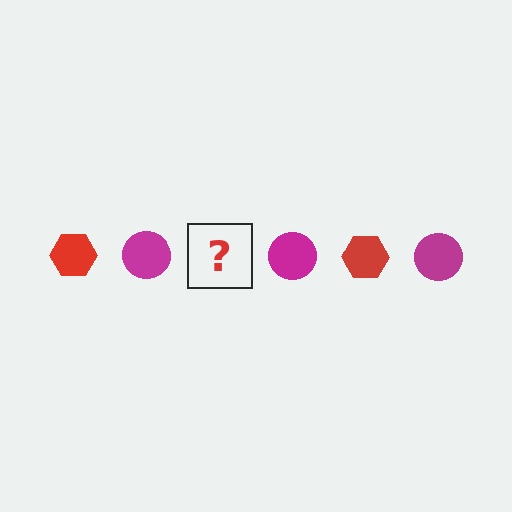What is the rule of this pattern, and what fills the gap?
The rule is that the pattern alternates between red hexagon and magenta circle. The gap should be filled with a red hexagon.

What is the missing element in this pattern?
The missing element is a red hexagon.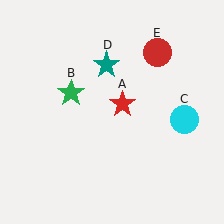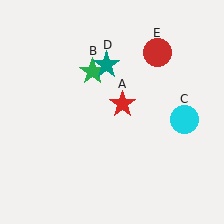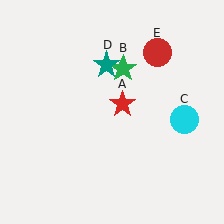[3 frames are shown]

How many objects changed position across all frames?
1 object changed position: green star (object B).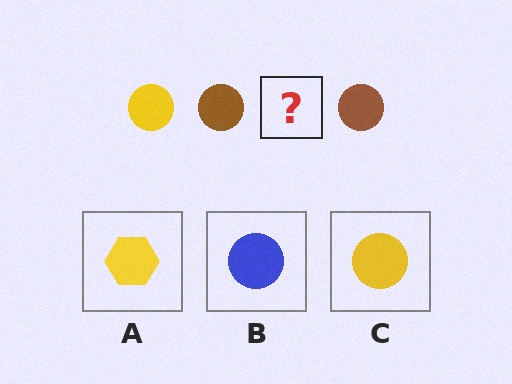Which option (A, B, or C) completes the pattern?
C.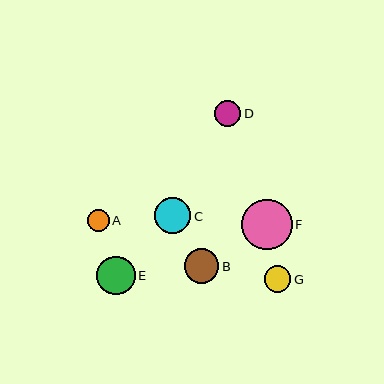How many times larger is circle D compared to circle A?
Circle D is approximately 1.2 times the size of circle A.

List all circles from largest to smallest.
From largest to smallest: F, E, C, B, G, D, A.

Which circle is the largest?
Circle F is the largest with a size of approximately 51 pixels.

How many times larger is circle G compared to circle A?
Circle G is approximately 1.2 times the size of circle A.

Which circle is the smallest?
Circle A is the smallest with a size of approximately 22 pixels.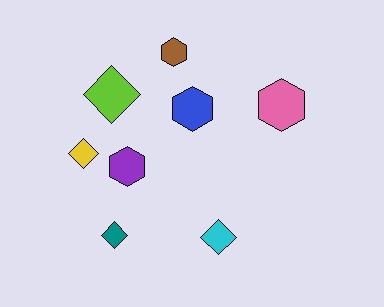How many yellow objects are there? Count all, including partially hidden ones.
There is 1 yellow object.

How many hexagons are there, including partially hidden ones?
There are 4 hexagons.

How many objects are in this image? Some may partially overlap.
There are 8 objects.